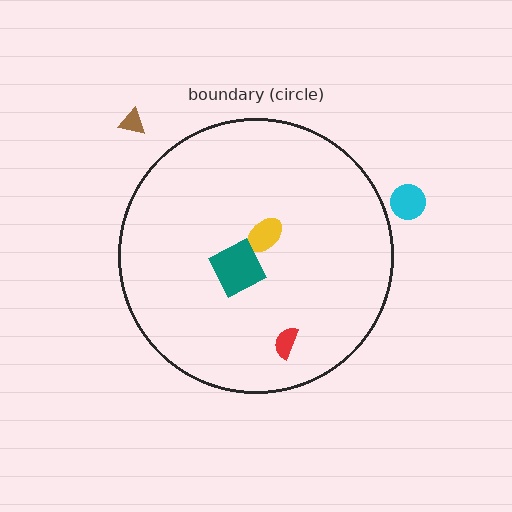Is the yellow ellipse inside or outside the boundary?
Inside.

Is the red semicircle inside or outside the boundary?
Inside.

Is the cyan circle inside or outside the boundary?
Outside.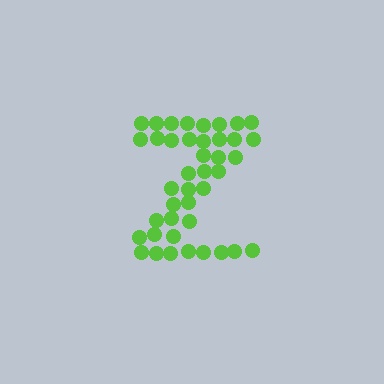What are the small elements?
The small elements are circles.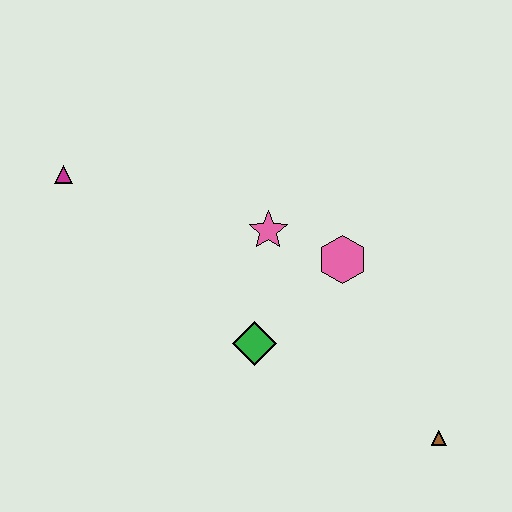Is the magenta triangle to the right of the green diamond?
No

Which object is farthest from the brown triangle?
The magenta triangle is farthest from the brown triangle.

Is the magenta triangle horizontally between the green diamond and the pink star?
No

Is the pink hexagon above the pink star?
No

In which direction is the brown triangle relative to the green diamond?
The brown triangle is to the right of the green diamond.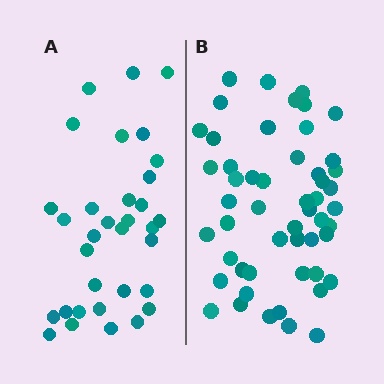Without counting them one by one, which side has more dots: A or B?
Region B (the right region) has more dots.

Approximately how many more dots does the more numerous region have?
Region B has approximately 20 more dots than region A.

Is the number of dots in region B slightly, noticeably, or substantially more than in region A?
Region B has substantially more. The ratio is roughly 1.6 to 1.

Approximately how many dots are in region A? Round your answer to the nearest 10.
About 30 dots. (The exact count is 33, which rounds to 30.)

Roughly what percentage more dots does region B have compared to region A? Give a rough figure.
About 60% more.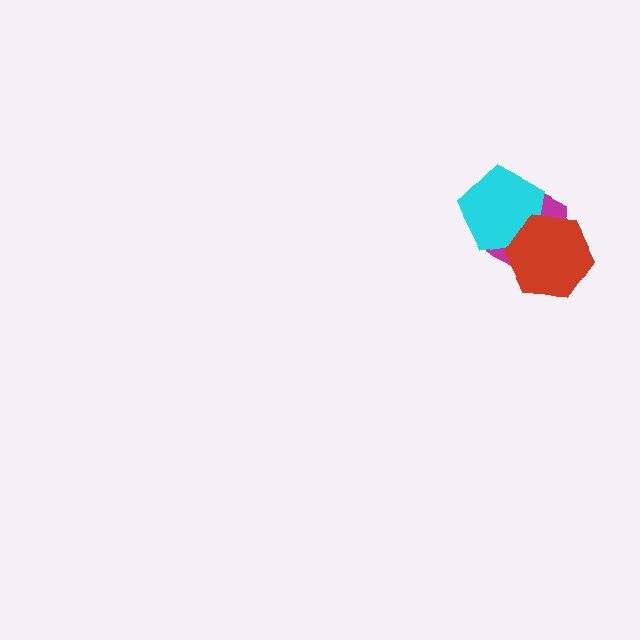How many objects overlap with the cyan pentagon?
2 objects overlap with the cyan pentagon.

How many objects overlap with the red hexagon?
2 objects overlap with the red hexagon.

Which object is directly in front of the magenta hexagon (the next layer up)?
The cyan pentagon is directly in front of the magenta hexagon.